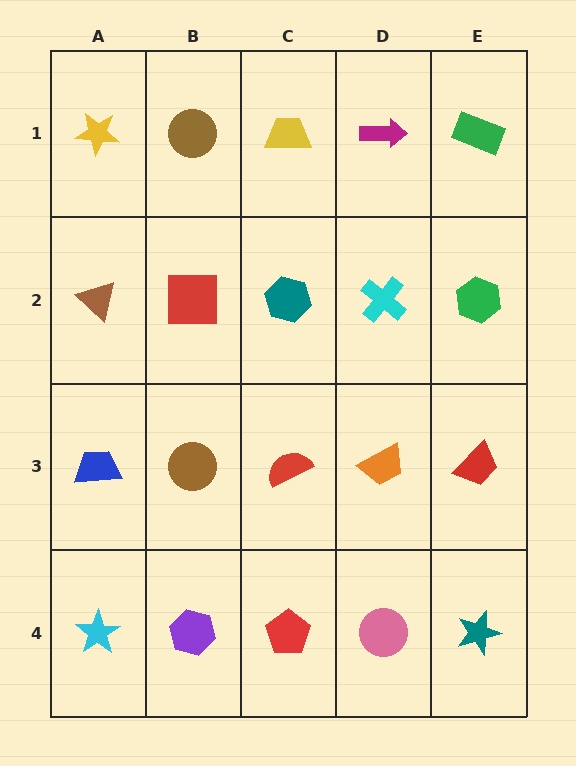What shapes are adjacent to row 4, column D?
An orange trapezoid (row 3, column D), a red pentagon (row 4, column C), a teal star (row 4, column E).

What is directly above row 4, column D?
An orange trapezoid.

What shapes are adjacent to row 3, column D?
A cyan cross (row 2, column D), a pink circle (row 4, column D), a red semicircle (row 3, column C), a red trapezoid (row 3, column E).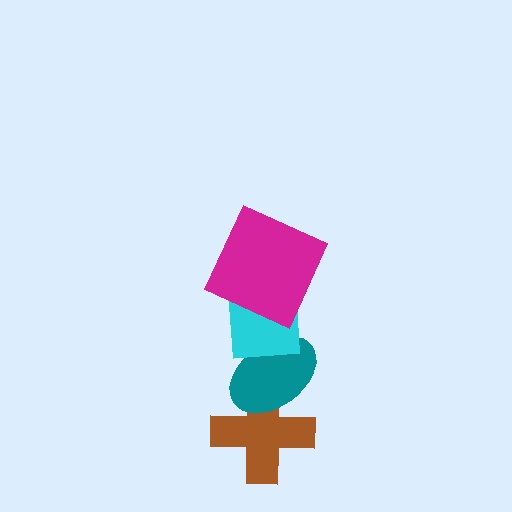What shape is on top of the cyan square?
The magenta square is on top of the cyan square.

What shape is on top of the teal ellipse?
The cyan square is on top of the teal ellipse.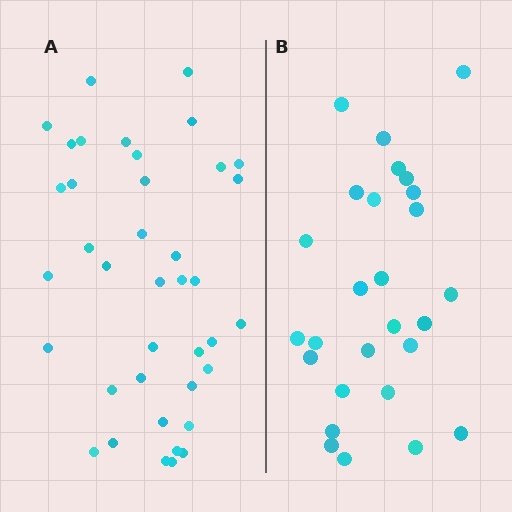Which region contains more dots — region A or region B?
Region A (the left region) has more dots.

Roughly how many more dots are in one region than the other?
Region A has roughly 12 or so more dots than region B.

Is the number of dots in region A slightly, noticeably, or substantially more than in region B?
Region A has noticeably more, but not dramatically so. The ratio is roughly 1.4 to 1.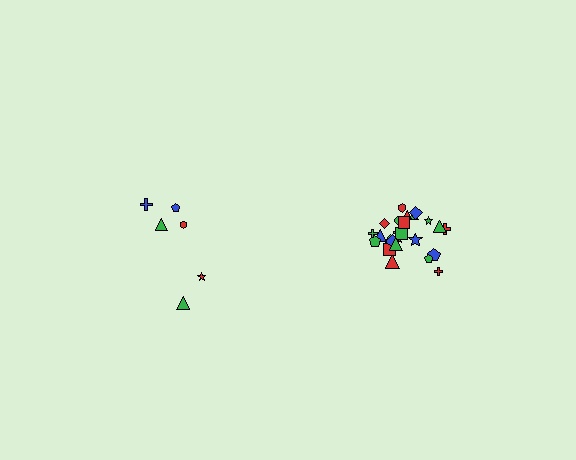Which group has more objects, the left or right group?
The right group.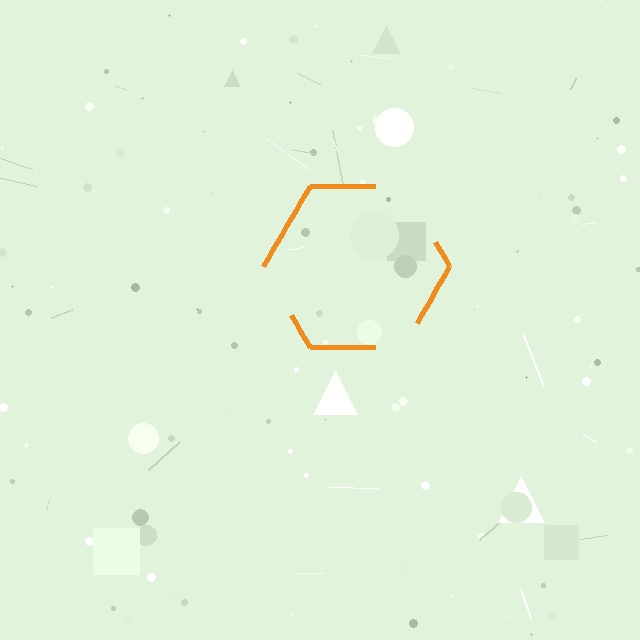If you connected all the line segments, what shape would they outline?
They would outline a hexagon.